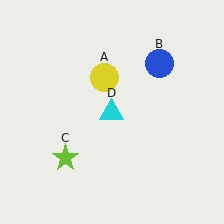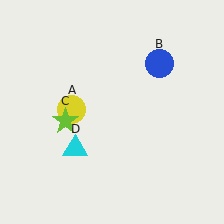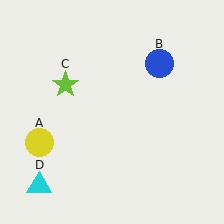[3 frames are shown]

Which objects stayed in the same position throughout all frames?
Blue circle (object B) remained stationary.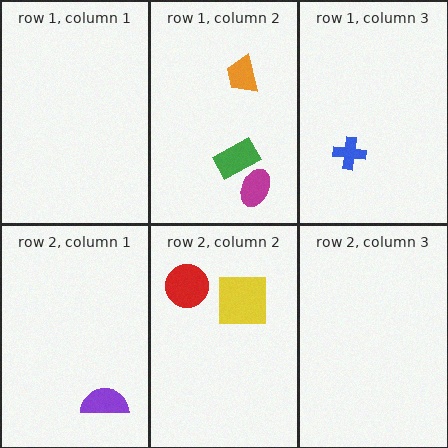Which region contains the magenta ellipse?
The row 1, column 2 region.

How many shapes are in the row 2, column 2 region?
2.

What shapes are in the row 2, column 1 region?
The purple semicircle.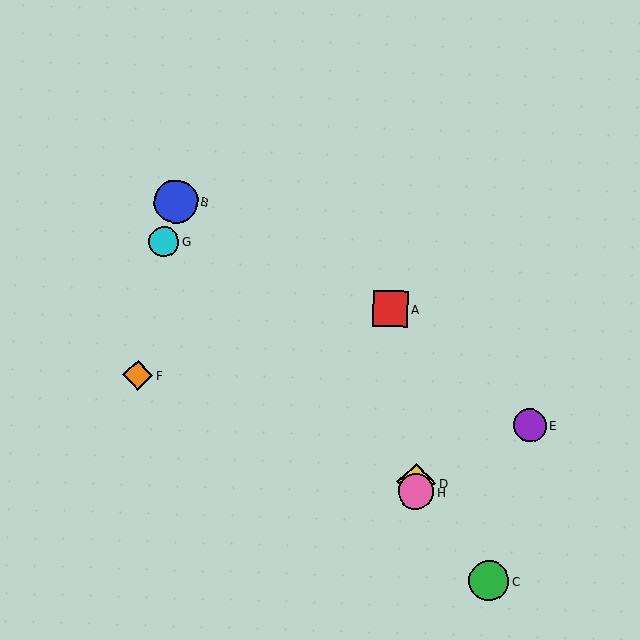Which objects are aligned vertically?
Objects D, H are aligned vertically.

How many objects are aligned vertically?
2 objects (D, H) are aligned vertically.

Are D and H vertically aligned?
Yes, both are at x≈416.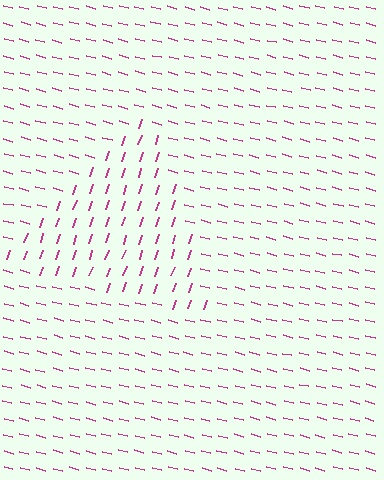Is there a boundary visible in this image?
Yes, there is a texture boundary formed by a change in line orientation.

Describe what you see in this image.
The image is filled with small magenta line segments. A triangle region in the image has lines oriented differently from the surrounding lines, creating a visible texture boundary.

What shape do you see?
I see a triangle.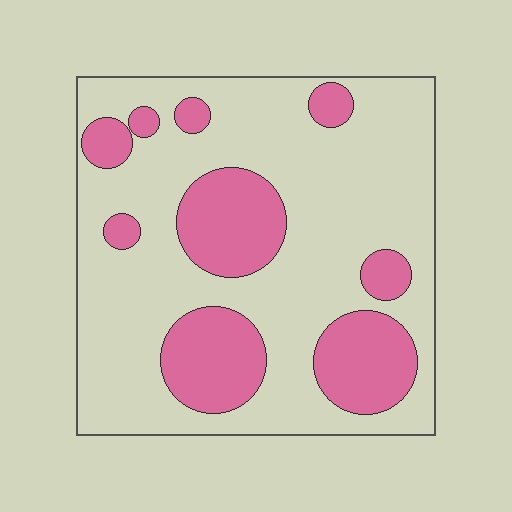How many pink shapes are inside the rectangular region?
9.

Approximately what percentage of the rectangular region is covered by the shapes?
Approximately 30%.